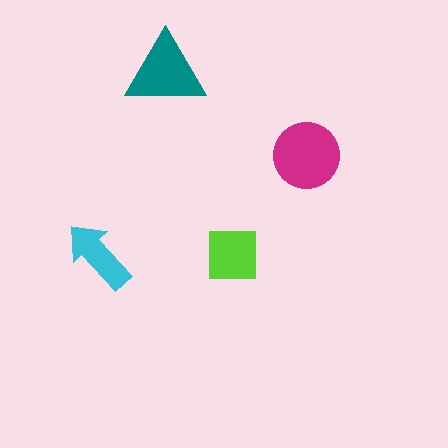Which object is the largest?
The magenta circle.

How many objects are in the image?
There are 4 objects in the image.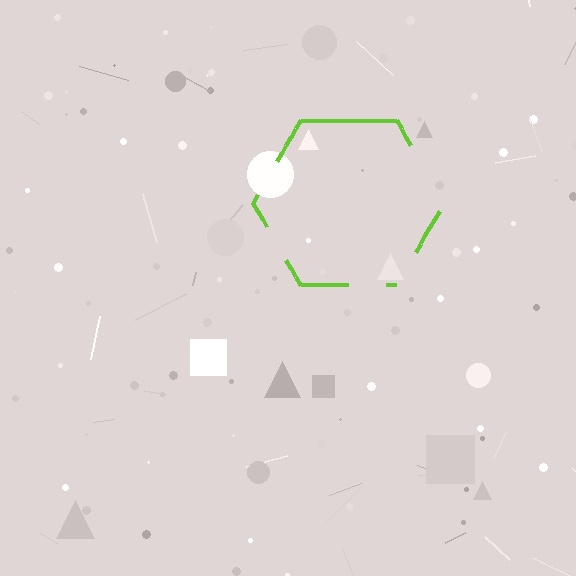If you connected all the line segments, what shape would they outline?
They would outline a hexagon.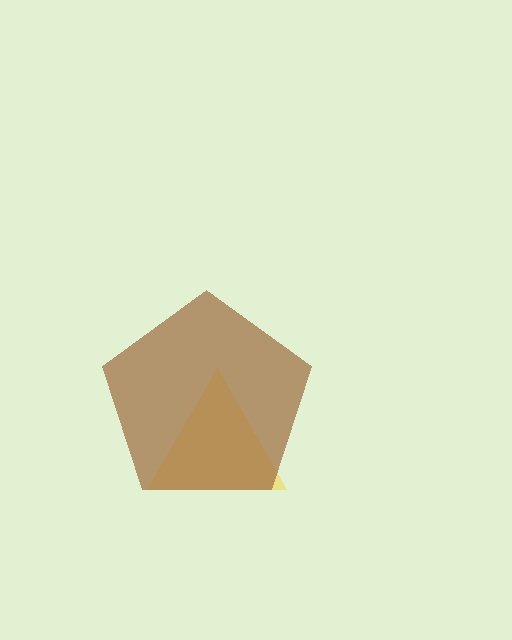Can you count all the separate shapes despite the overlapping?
Yes, there are 2 separate shapes.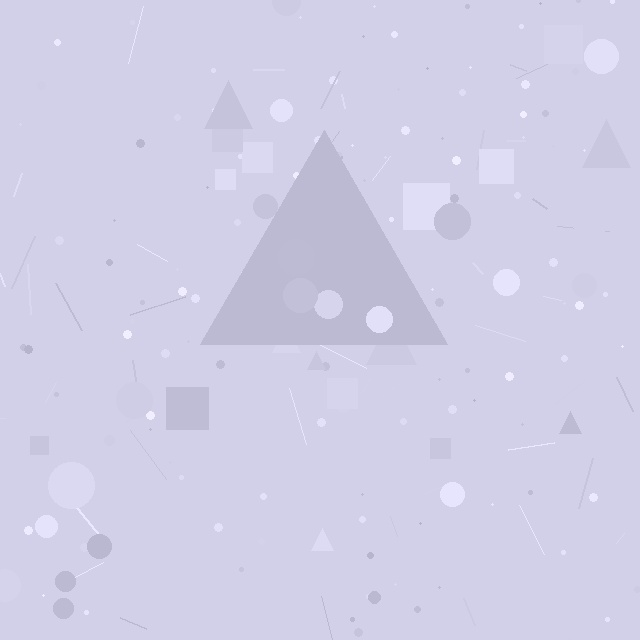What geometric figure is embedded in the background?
A triangle is embedded in the background.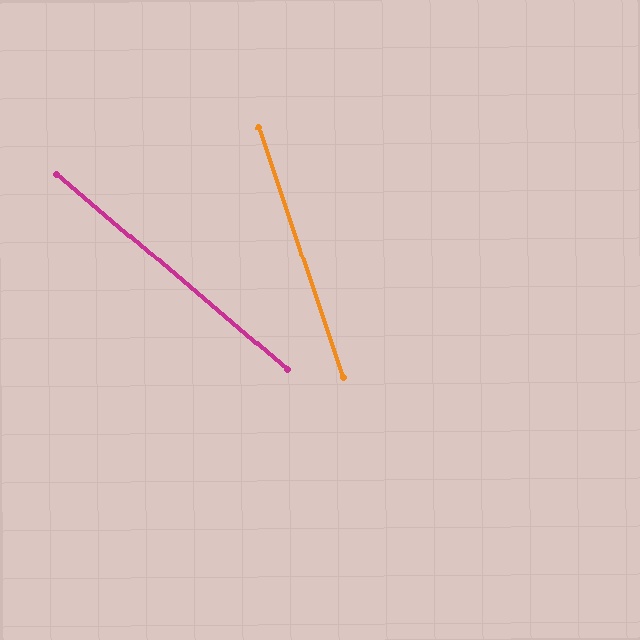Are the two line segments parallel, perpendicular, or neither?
Neither parallel nor perpendicular — they differ by about 31°.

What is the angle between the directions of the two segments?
Approximately 31 degrees.